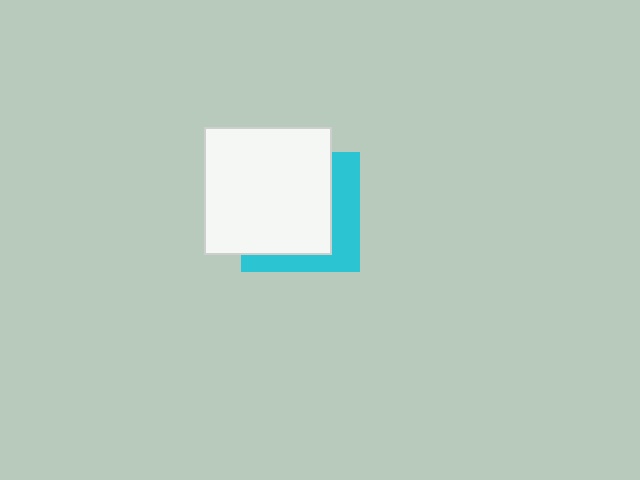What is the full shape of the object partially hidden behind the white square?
The partially hidden object is a cyan square.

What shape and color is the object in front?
The object in front is a white square.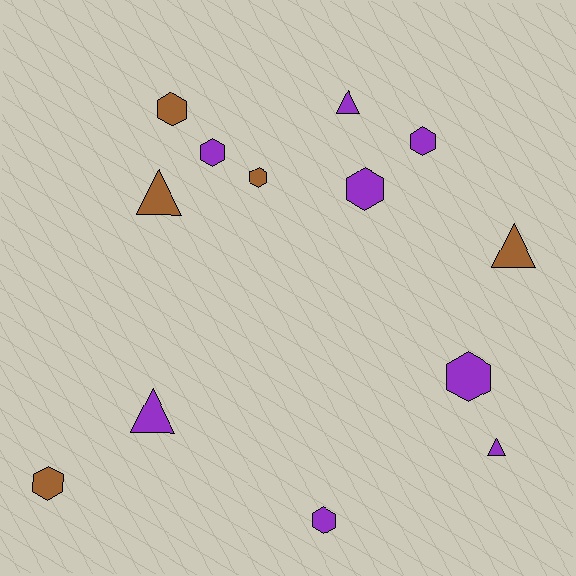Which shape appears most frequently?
Hexagon, with 8 objects.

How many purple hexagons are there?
There are 5 purple hexagons.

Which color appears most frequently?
Purple, with 8 objects.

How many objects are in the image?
There are 13 objects.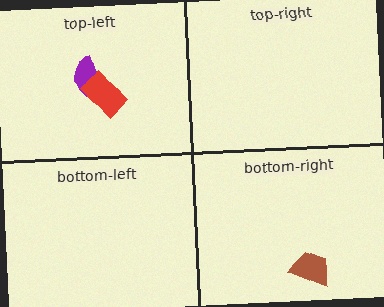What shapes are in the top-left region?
The purple semicircle, the red rectangle.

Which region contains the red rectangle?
The top-left region.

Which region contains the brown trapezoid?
The bottom-right region.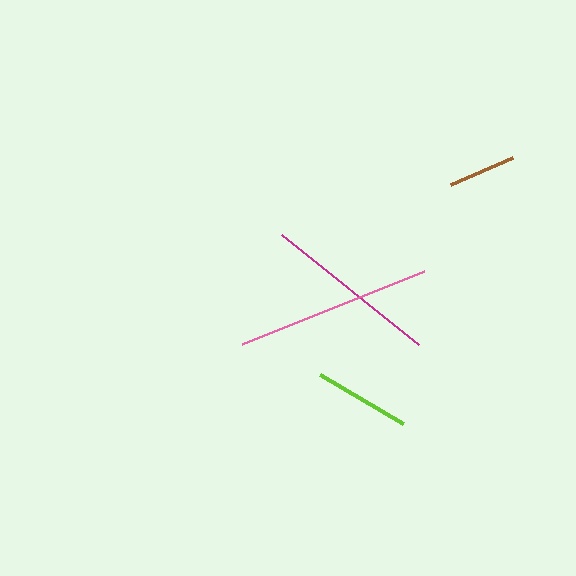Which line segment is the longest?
The pink line is the longest at approximately 196 pixels.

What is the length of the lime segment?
The lime segment is approximately 97 pixels long.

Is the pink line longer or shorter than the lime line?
The pink line is longer than the lime line.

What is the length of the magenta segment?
The magenta segment is approximately 175 pixels long.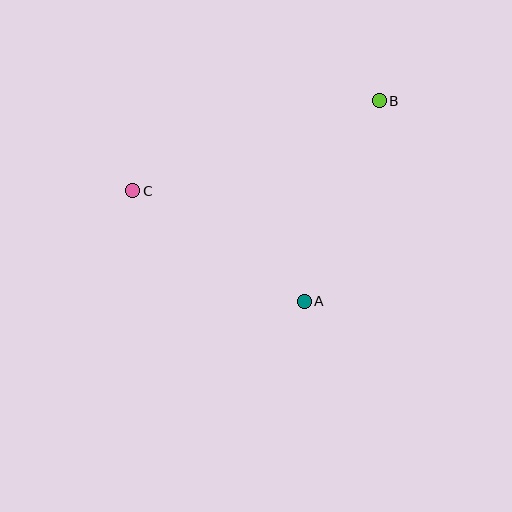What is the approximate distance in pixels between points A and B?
The distance between A and B is approximately 214 pixels.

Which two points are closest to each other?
Points A and C are closest to each other.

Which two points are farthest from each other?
Points B and C are farthest from each other.